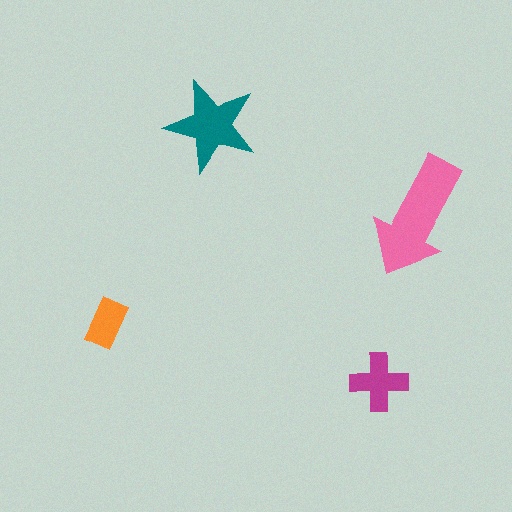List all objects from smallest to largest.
The orange rectangle, the magenta cross, the teal star, the pink arrow.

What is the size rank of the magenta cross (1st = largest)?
3rd.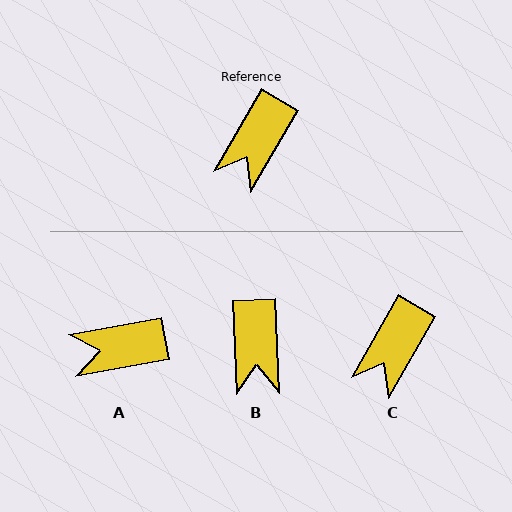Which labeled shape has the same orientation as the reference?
C.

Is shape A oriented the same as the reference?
No, it is off by about 50 degrees.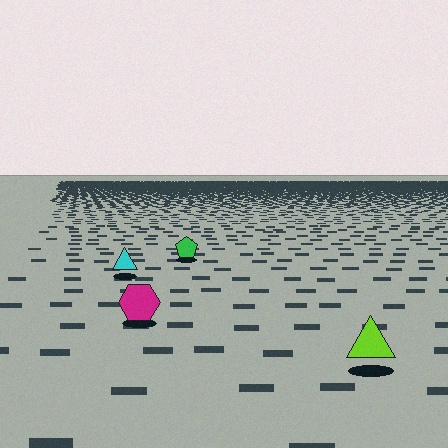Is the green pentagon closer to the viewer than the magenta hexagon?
No. The magenta hexagon is closer — you can tell from the texture gradient: the ground texture is coarser near it.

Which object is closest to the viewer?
The lime triangle is closest. The texture marks near it are larger and more spread out.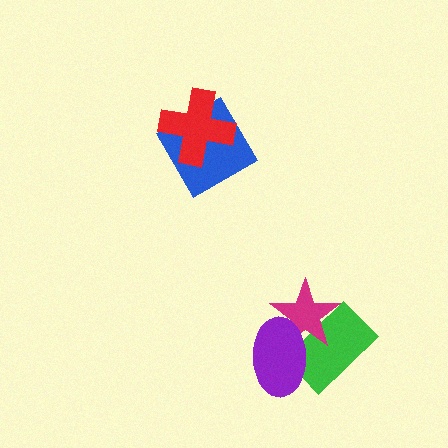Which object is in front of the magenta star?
The purple ellipse is in front of the magenta star.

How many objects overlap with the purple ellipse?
2 objects overlap with the purple ellipse.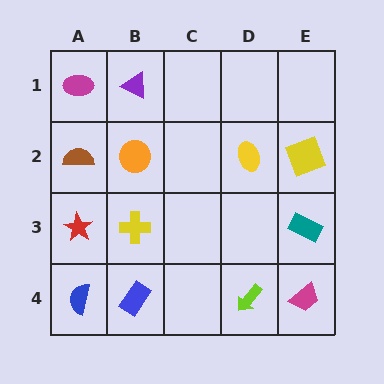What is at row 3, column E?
A teal rectangle.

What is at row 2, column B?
An orange circle.